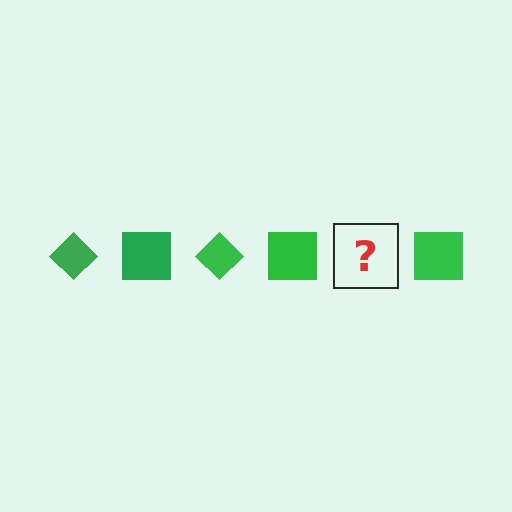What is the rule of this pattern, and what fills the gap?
The rule is that the pattern cycles through diamond, square shapes in green. The gap should be filled with a green diamond.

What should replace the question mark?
The question mark should be replaced with a green diamond.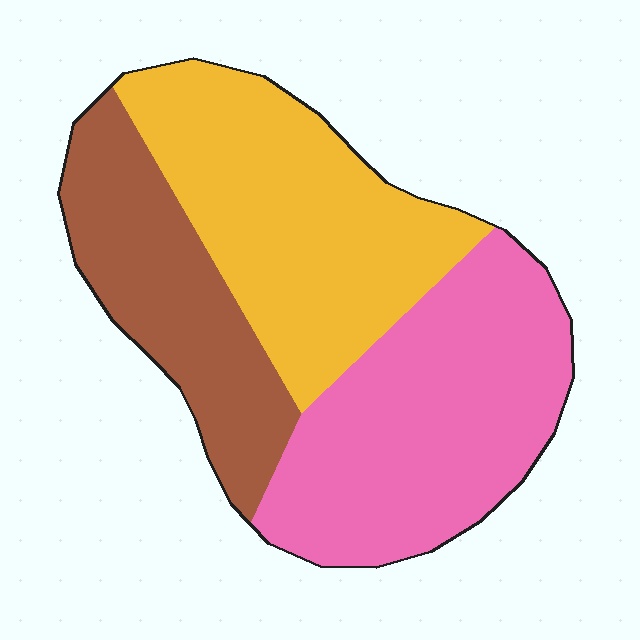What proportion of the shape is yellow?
Yellow covers around 35% of the shape.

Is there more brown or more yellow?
Yellow.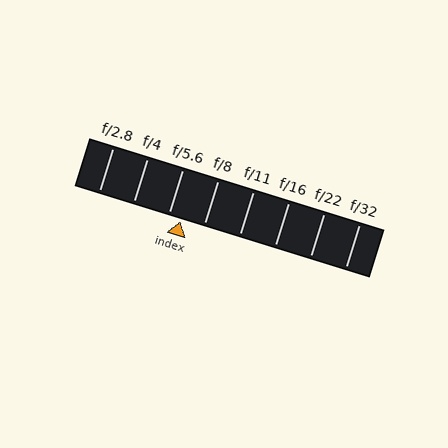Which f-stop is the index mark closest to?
The index mark is closest to f/5.6.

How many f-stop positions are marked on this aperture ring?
There are 8 f-stop positions marked.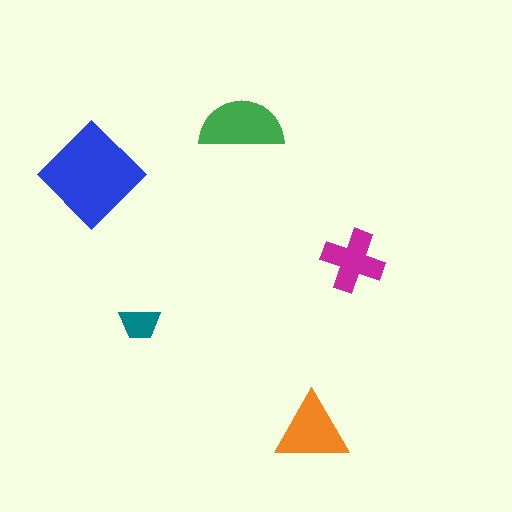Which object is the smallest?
The teal trapezoid.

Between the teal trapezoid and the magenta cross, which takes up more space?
The magenta cross.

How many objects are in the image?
There are 5 objects in the image.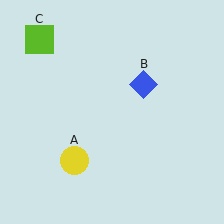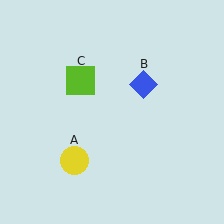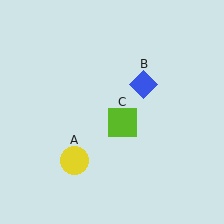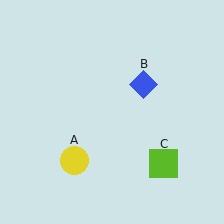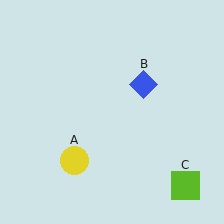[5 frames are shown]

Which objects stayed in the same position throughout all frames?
Yellow circle (object A) and blue diamond (object B) remained stationary.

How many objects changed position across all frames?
1 object changed position: lime square (object C).